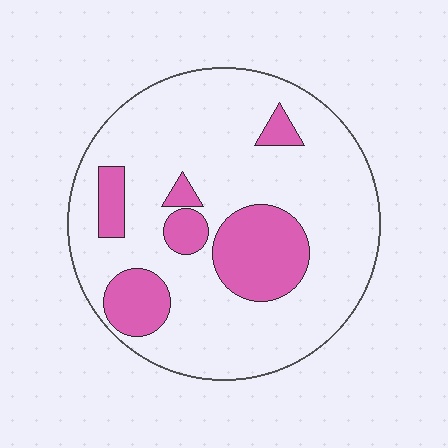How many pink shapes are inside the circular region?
6.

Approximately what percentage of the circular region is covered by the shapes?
Approximately 20%.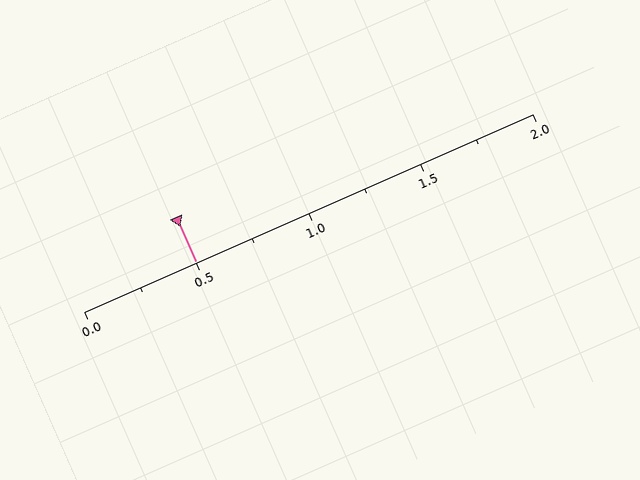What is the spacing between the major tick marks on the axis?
The major ticks are spaced 0.5 apart.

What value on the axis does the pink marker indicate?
The marker indicates approximately 0.5.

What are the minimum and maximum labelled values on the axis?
The axis runs from 0.0 to 2.0.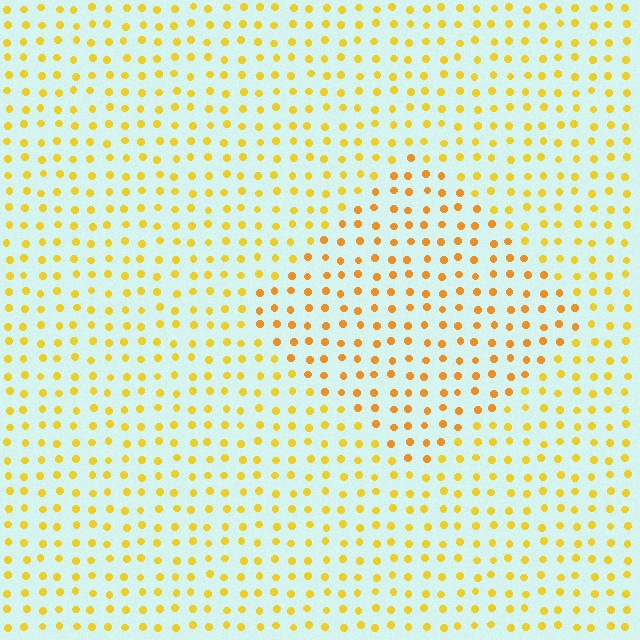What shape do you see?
I see a diamond.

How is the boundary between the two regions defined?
The boundary is defined purely by a slight shift in hue (about 19 degrees). Spacing, size, and orientation are identical on both sides.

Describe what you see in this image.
The image is filled with small yellow elements in a uniform arrangement. A diamond-shaped region is visible where the elements are tinted to a slightly different hue, forming a subtle color boundary.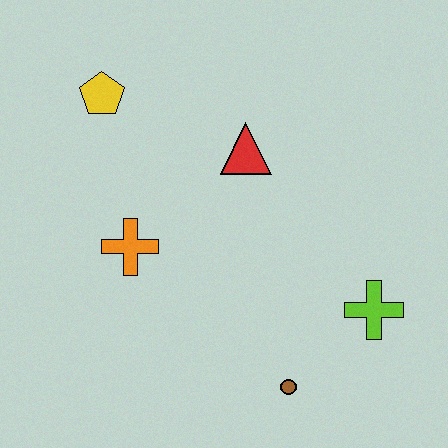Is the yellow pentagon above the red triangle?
Yes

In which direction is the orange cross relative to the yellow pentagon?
The orange cross is below the yellow pentagon.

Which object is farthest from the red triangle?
The brown circle is farthest from the red triangle.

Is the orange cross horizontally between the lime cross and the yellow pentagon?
Yes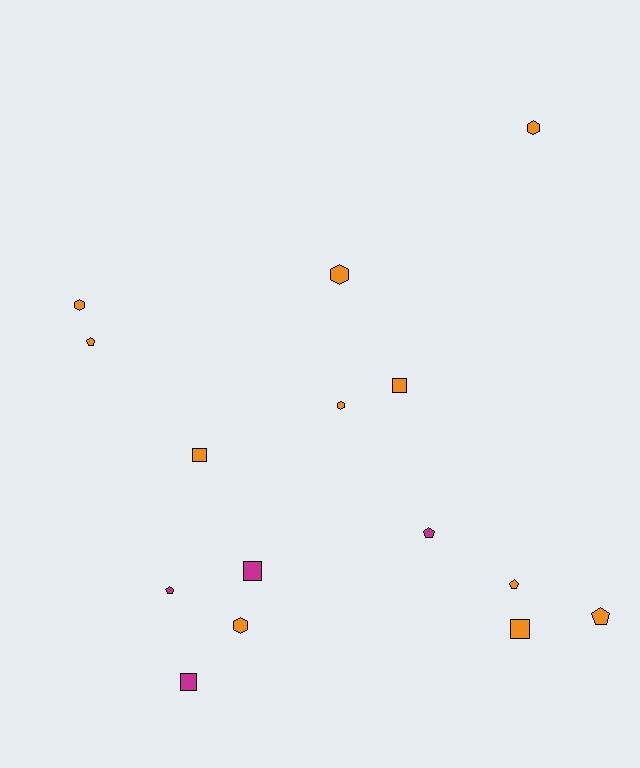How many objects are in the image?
There are 15 objects.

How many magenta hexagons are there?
There are no magenta hexagons.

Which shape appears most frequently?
Pentagon, with 5 objects.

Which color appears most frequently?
Orange, with 11 objects.